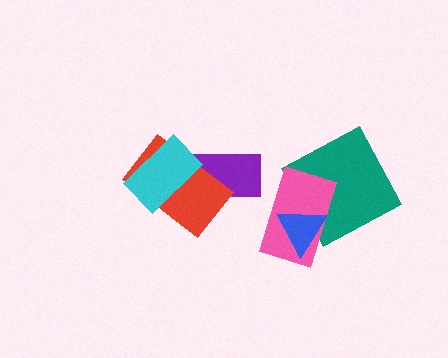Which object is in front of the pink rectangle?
The blue triangle is in front of the pink rectangle.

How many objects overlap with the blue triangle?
2 objects overlap with the blue triangle.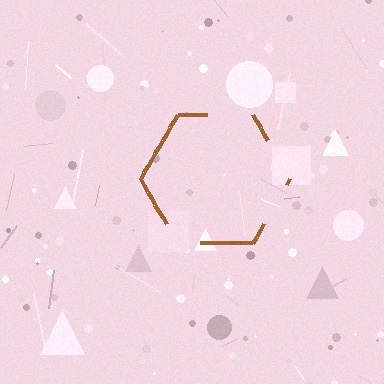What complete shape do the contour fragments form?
The contour fragments form a hexagon.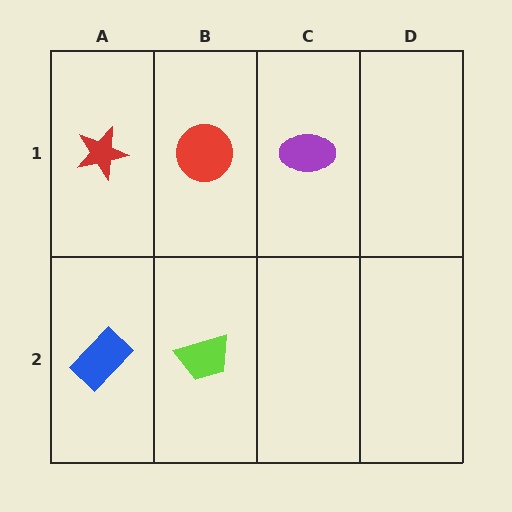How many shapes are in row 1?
3 shapes.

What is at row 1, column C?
A purple ellipse.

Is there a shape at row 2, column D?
No, that cell is empty.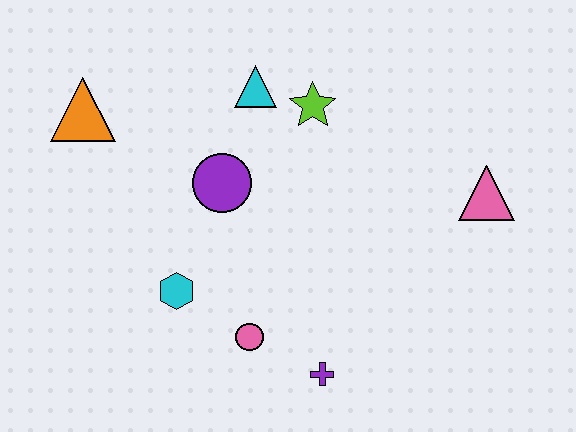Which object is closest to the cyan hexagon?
The pink circle is closest to the cyan hexagon.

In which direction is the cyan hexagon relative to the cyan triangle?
The cyan hexagon is below the cyan triangle.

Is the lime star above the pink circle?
Yes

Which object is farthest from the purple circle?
The pink triangle is farthest from the purple circle.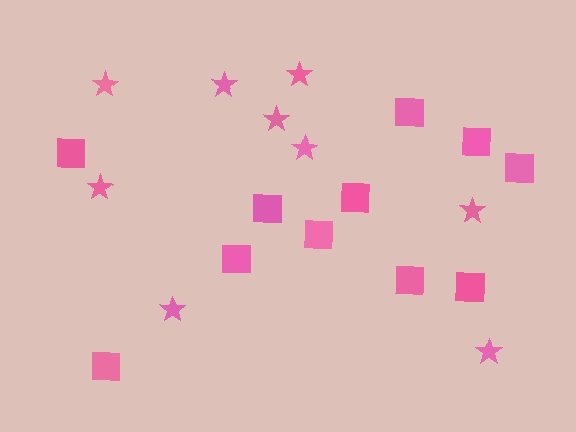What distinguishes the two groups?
There are 2 groups: one group of squares (11) and one group of stars (9).